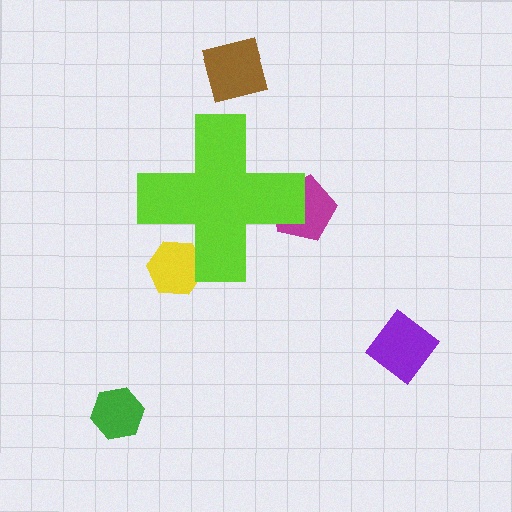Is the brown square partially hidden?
No, the brown square is fully visible.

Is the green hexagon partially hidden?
No, the green hexagon is fully visible.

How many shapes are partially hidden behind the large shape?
2 shapes are partially hidden.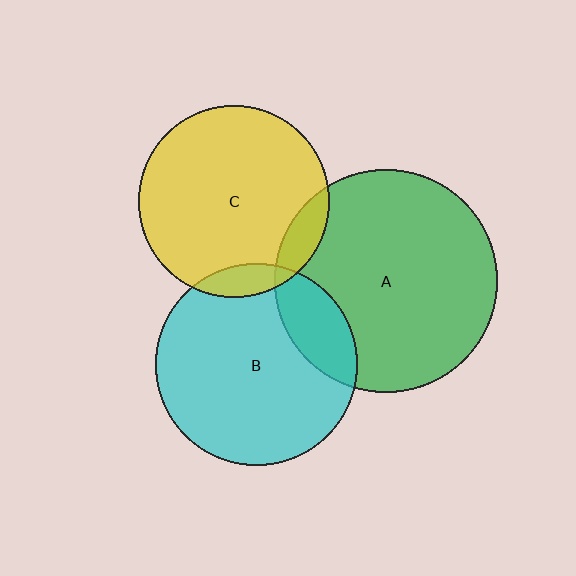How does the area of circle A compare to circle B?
Approximately 1.2 times.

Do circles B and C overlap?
Yes.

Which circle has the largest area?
Circle A (green).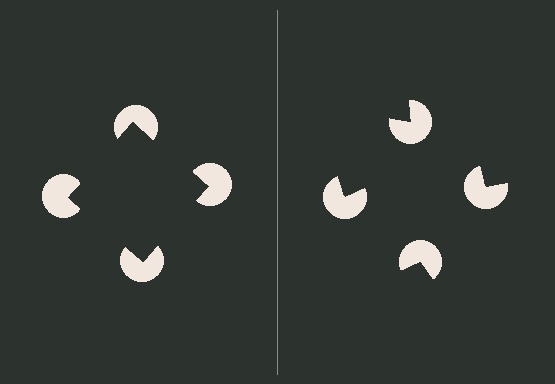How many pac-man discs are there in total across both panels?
8 — 4 on each side.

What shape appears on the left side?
An illusory square.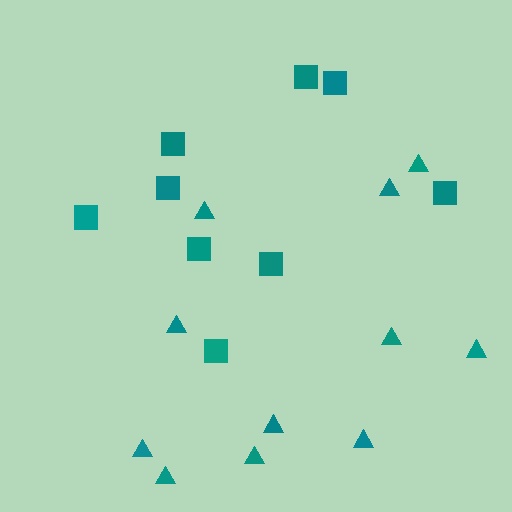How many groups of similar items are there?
There are 2 groups: one group of triangles (11) and one group of squares (9).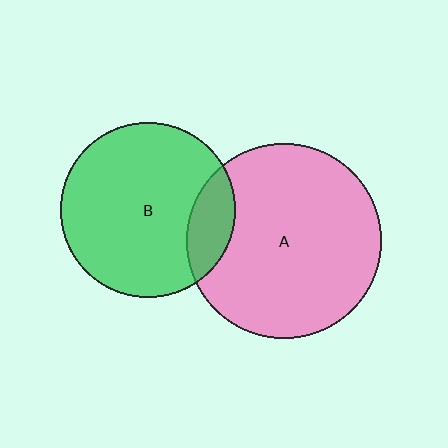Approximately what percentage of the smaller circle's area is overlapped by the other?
Approximately 15%.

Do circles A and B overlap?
Yes.